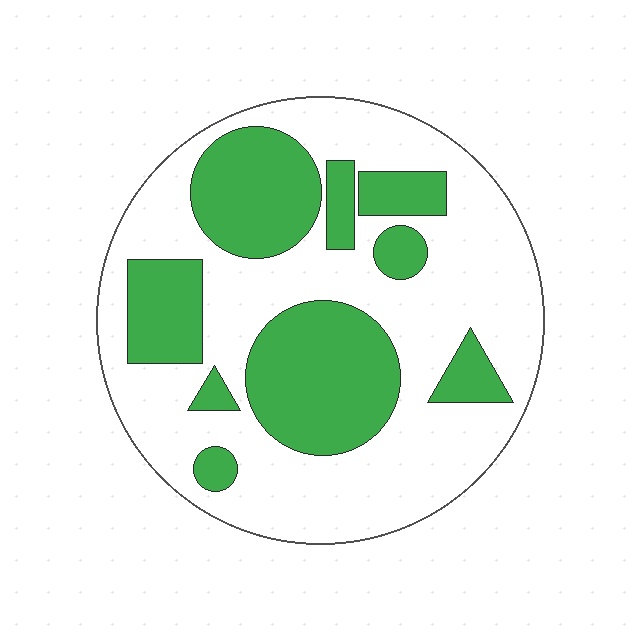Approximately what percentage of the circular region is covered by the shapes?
Approximately 35%.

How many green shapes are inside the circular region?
9.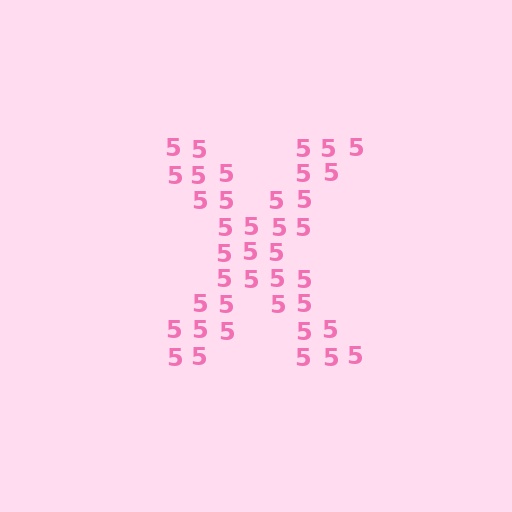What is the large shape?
The large shape is the letter X.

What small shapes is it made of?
It is made of small digit 5's.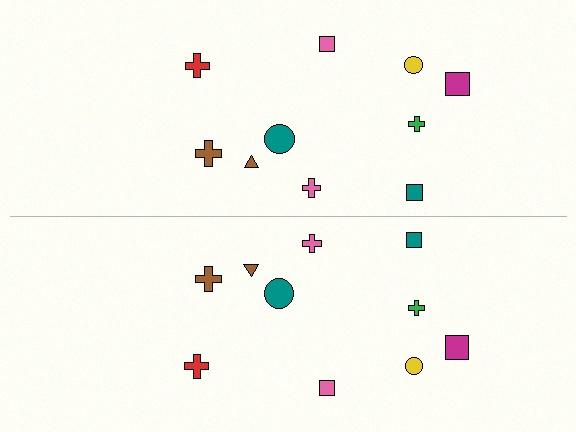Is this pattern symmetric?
Yes, this pattern has bilateral (reflection) symmetry.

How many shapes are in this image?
There are 20 shapes in this image.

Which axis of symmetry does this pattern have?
The pattern has a horizontal axis of symmetry running through the center of the image.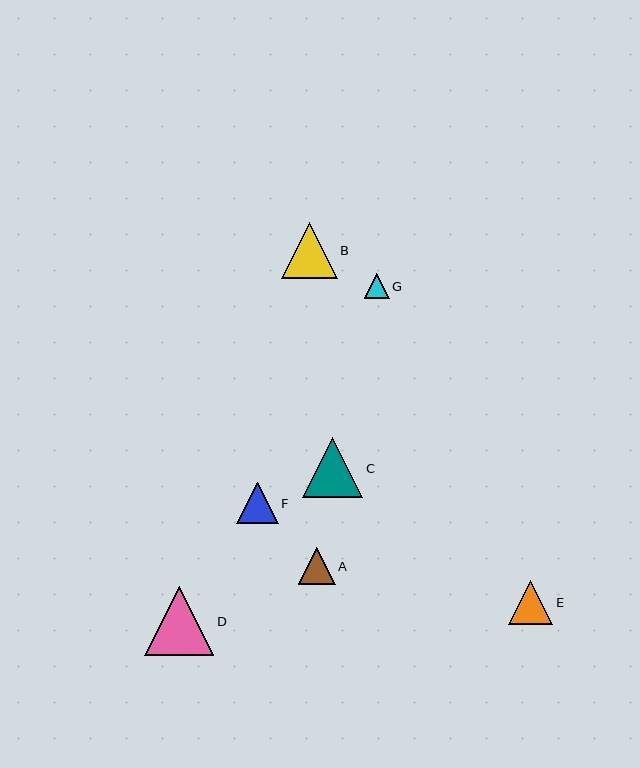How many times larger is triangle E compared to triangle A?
Triangle E is approximately 1.2 times the size of triangle A.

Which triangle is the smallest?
Triangle G is the smallest with a size of approximately 24 pixels.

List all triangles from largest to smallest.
From largest to smallest: D, C, B, E, F, A, G.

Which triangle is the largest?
Triangle D is the largest with a size of approximately 69 pixels.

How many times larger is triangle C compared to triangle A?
Triangle C is approximately 1.6 times the size of triangle A.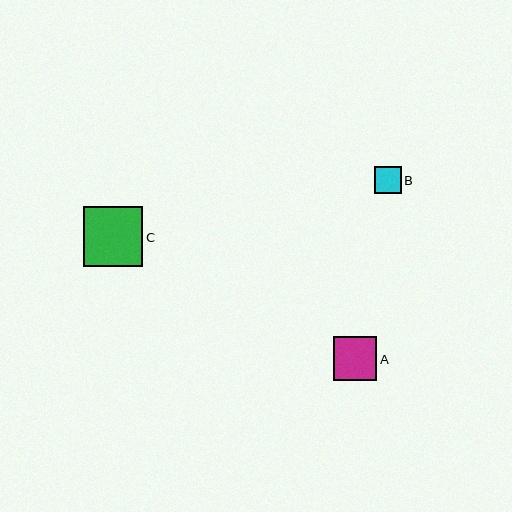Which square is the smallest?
Square B is the smallest with a size of approximately 27 pixels.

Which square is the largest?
Square C is the largest with a size of approximately 59 pixels.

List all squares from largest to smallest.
From largest to smallest: C, A, B.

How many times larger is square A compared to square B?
Square A is approximately 1.6 times the size of square B.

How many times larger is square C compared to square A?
Square C is approximately 1.4 times the size of square A.